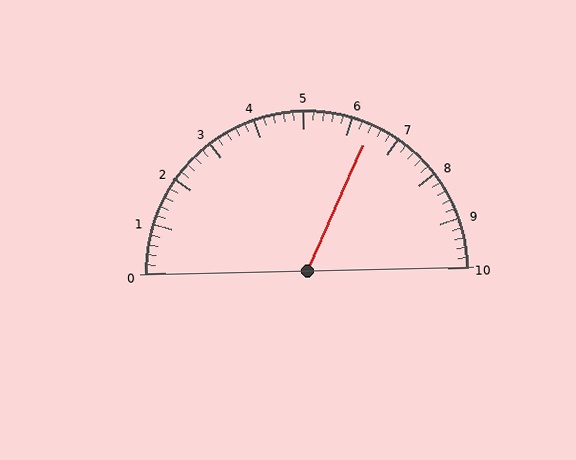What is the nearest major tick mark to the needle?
The nearest major tick mark is 6.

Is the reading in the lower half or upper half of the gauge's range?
The reading is in the upper half of the range (0 to 10).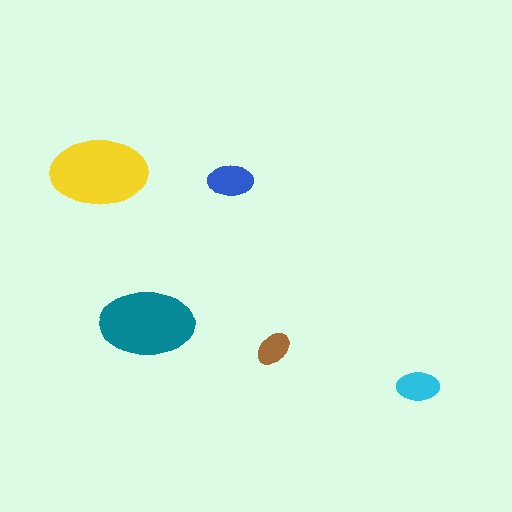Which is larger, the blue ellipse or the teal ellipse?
The teal one.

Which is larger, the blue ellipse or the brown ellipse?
The blue one.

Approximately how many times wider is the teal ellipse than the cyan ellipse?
About 2 times wider.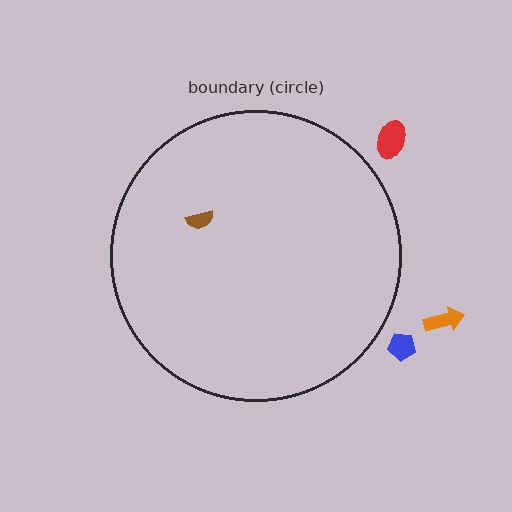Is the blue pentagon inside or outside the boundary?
Outside.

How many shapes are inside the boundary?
1 inside, 3 outside.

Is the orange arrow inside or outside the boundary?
Outside.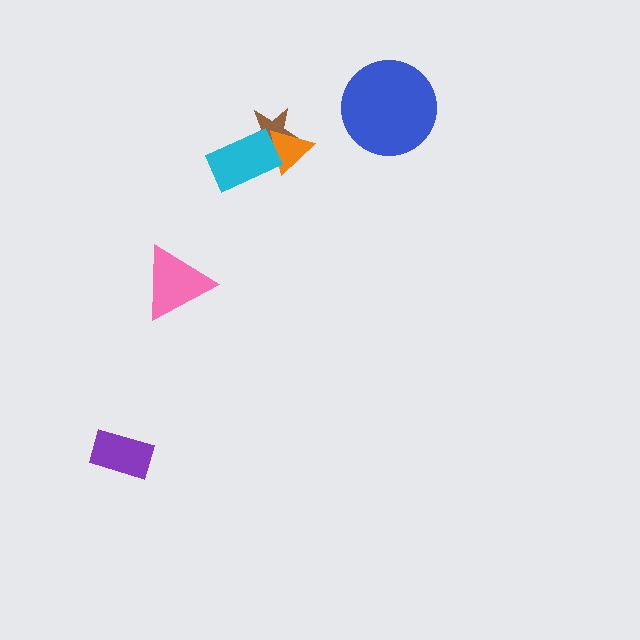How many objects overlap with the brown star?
2 objects overlap with the brown star.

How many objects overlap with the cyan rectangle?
2 objects overlap with the cyan rectangle.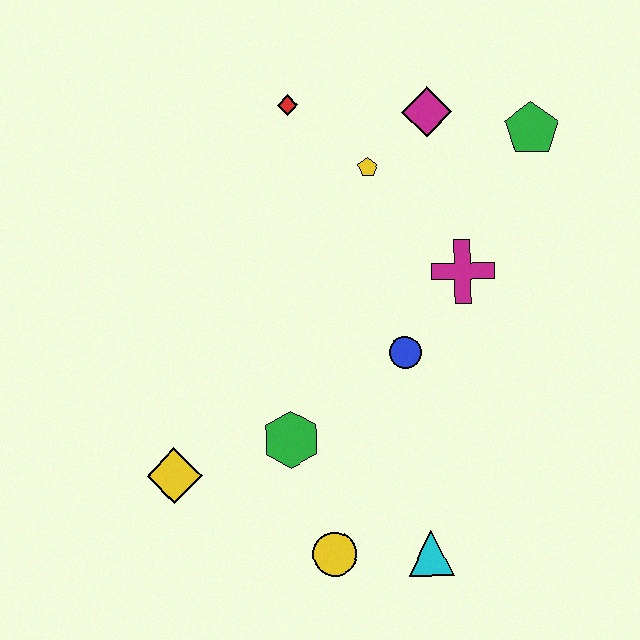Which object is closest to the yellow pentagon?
The magenta diamond is closest to the yellow pentagon.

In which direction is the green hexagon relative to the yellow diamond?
The green hexagon is to the right of the yellow diamond.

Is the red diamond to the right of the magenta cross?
No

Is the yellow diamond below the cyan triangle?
No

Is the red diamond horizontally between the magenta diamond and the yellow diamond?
Yes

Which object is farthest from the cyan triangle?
The red diamond is farthest from the cyan triangle.